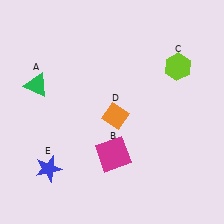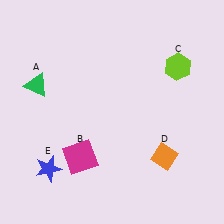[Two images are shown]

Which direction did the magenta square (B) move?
The magenta square (B) moved left.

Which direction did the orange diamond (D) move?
The orange diamond (D) moved right.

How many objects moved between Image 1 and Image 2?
2 objects moved between the two images.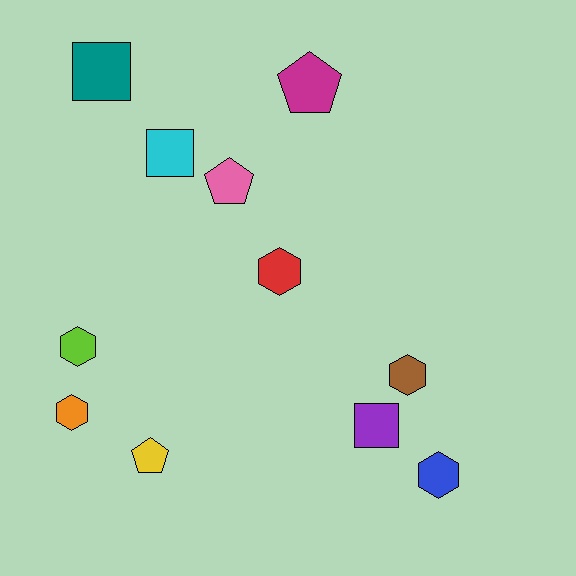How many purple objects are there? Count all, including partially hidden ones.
There is 1 purple object.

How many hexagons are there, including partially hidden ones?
There are 5 hexagons.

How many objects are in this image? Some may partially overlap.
There are 11 objects.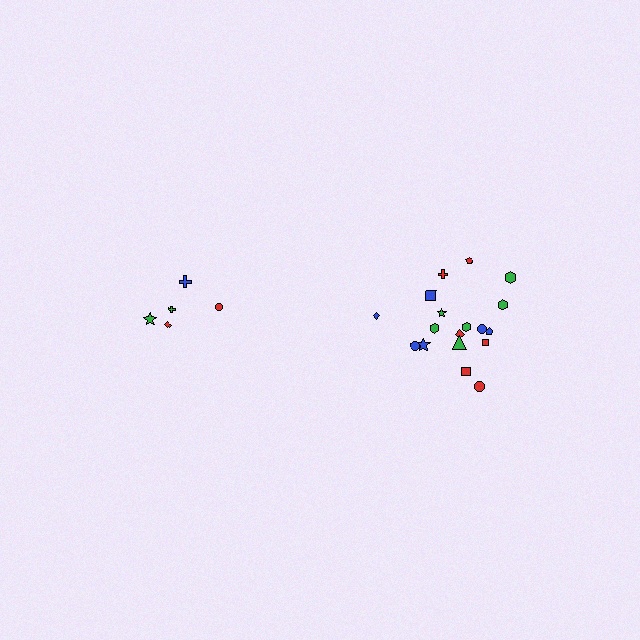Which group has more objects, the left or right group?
The right group.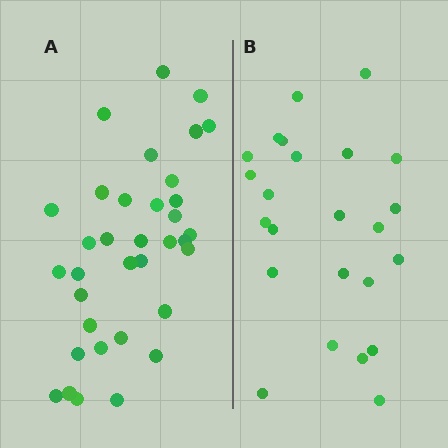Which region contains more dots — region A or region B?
Region A (the left region) has more dots.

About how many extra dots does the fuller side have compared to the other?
Region A has roughly 12 or so more dots than region B.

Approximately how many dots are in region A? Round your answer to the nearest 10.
About 40 dots. (The exact count is 35, which rounds to 40.)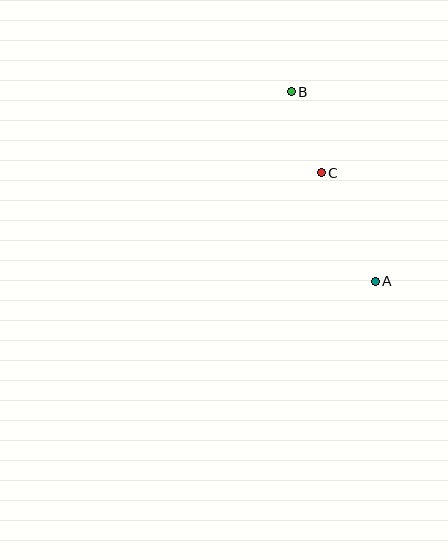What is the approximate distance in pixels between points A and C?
The distance between A and C is approximately 121 pixels.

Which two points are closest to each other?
Points B and C are closest to each other.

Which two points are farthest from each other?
Points A and B are farthest from each other.